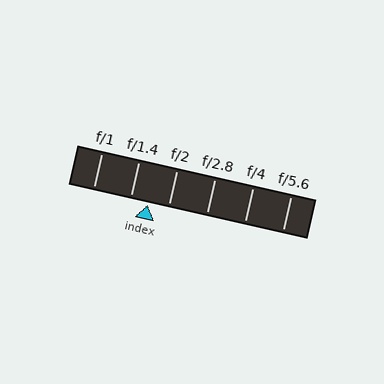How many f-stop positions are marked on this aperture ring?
There are 6 f-stop positions marked.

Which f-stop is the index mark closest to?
The index mark is closest to f/1.4.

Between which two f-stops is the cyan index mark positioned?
The index mark is between f/1.4 and f/2.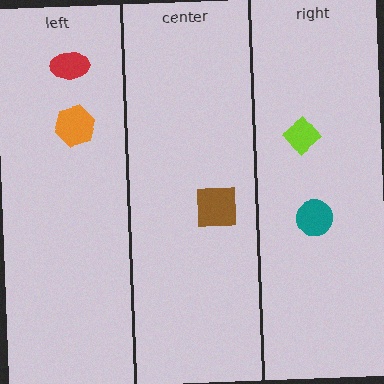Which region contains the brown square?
The center region.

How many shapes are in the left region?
2.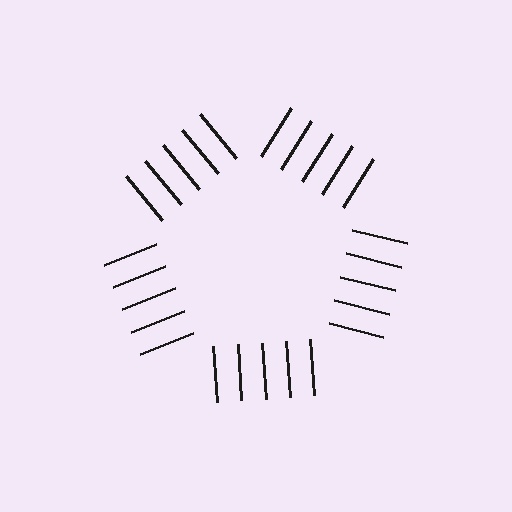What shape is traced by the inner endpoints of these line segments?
An illusory pentagon — the line segments terminate on its edges but no continuous stroke is drawn.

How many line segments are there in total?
25 — 5 along each of the 5 edges.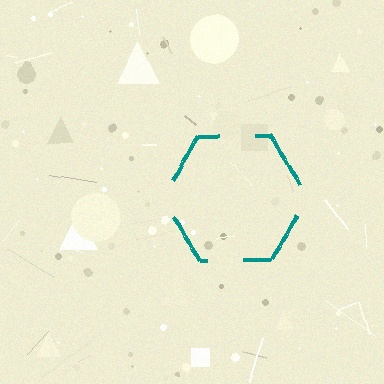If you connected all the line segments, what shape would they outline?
They would outline a hexagon.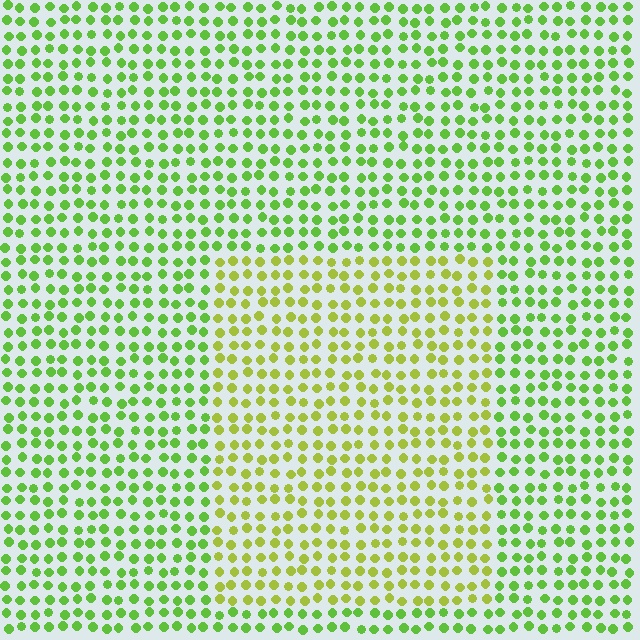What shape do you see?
I see a rectangle.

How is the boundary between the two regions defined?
The boundary is defined purely by a slight shift in hue (about 30 degrees). Spacing, size, and orientation are identical on both sides.